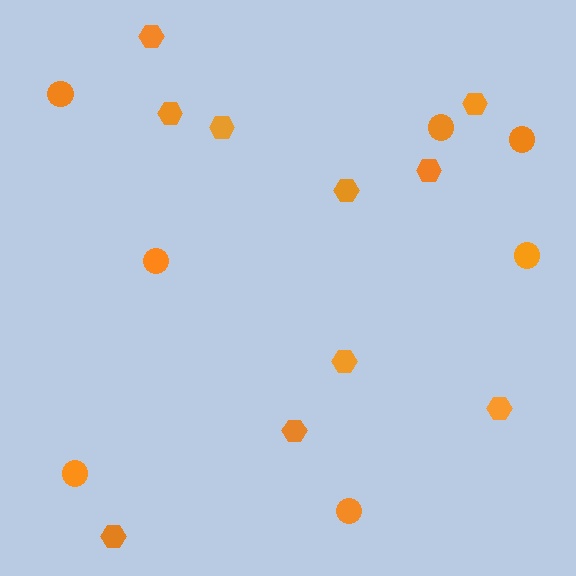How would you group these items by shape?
There are 2 groups: one group of circles (7) and one group of hexagons (10).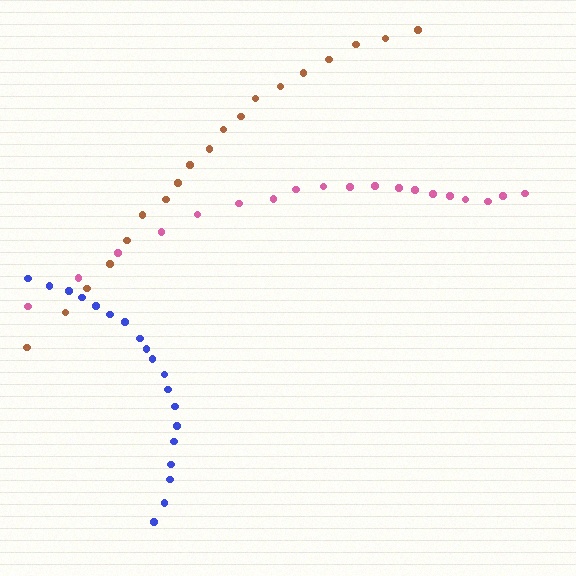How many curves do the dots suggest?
There are 3 distinct paths.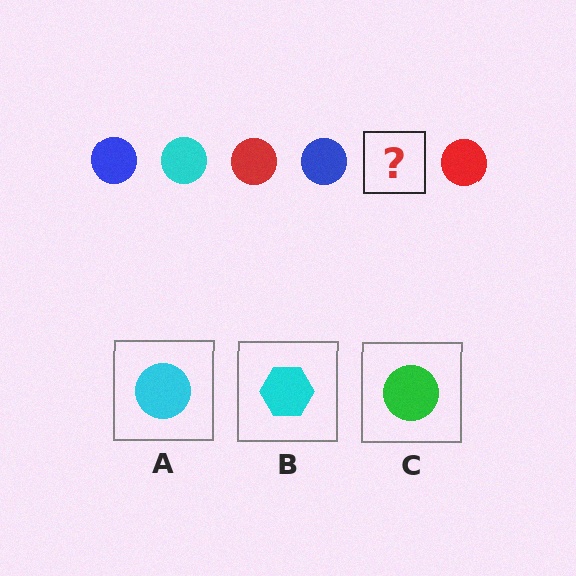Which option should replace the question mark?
Option A.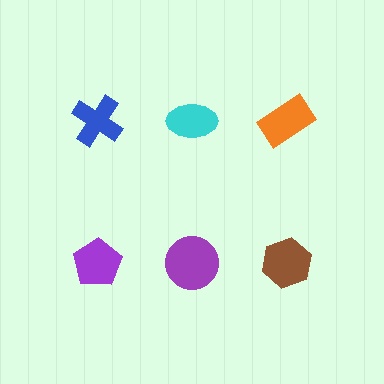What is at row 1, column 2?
A cyan ellipse.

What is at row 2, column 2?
A purple circle.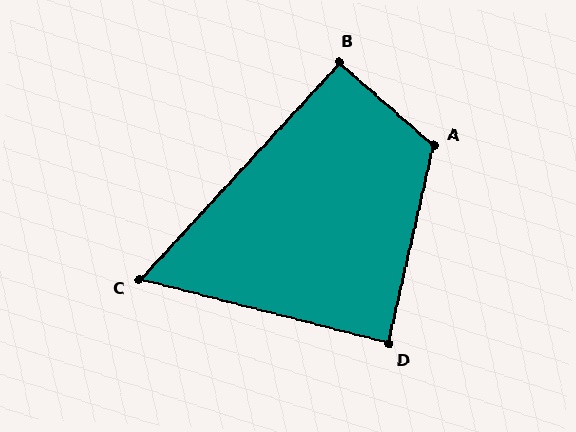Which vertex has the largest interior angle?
A, at approximately 118 degrees.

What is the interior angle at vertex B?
Approximately 91 degrees (approximately right).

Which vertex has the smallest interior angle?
C, at approximately 62 degrees.